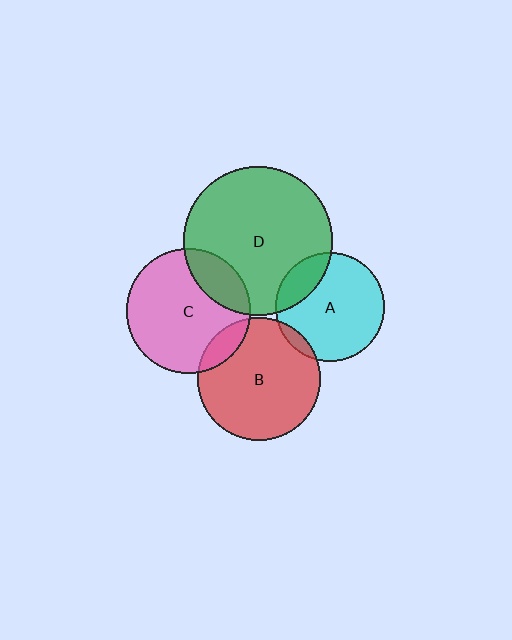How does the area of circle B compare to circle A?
Approximately 1.3 times.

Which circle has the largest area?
Circle D (green).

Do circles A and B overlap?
Yes.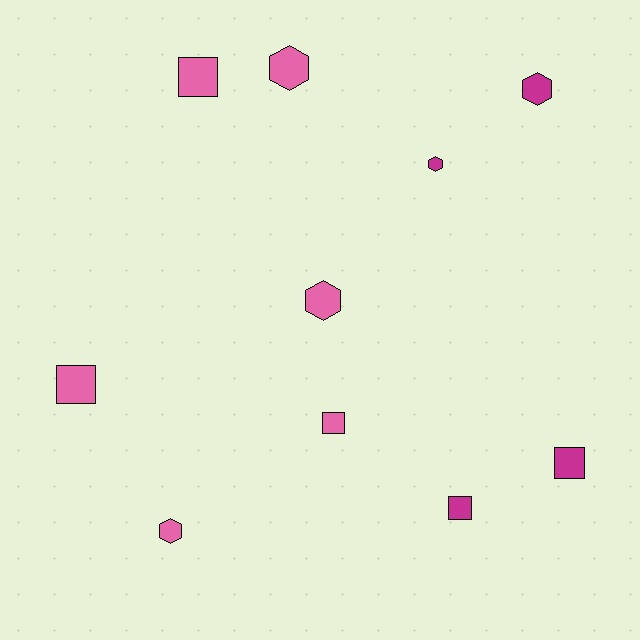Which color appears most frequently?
Pink, with 6 objects.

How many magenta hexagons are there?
There are 2 magenta hexagons.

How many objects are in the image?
There are 10 objects.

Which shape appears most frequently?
Hexagon, with 5 objects.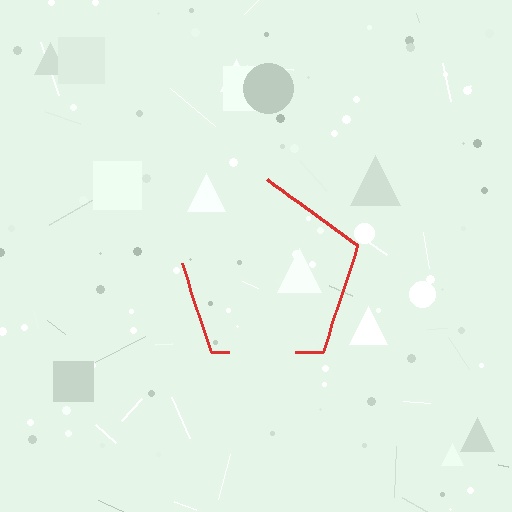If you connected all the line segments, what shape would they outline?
They would outline a pentagon.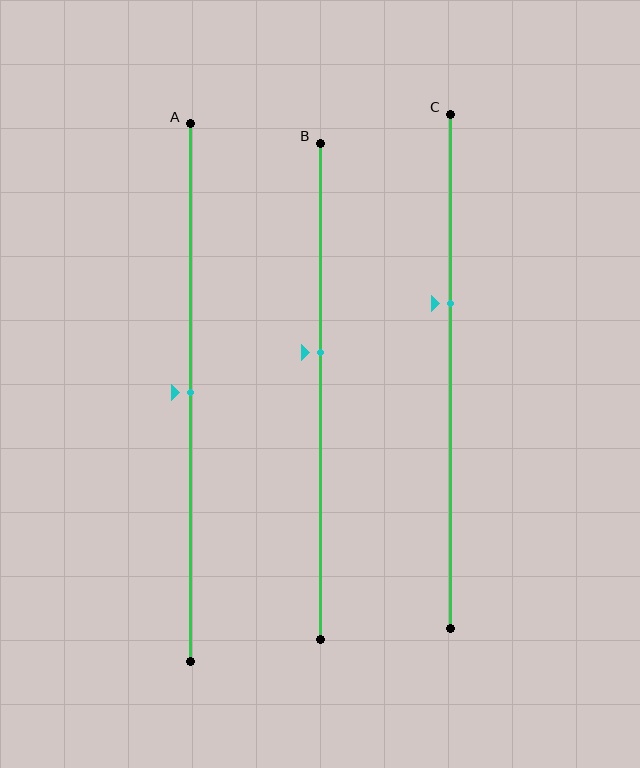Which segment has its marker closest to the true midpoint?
Segment A has its marker closest to the true midpoint.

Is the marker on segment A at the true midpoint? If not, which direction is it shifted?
Yes, the marker on segment A is at the true midpoint.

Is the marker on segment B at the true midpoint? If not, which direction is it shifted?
No, the marker on segment B is shifted upward by about 8% of the segment length.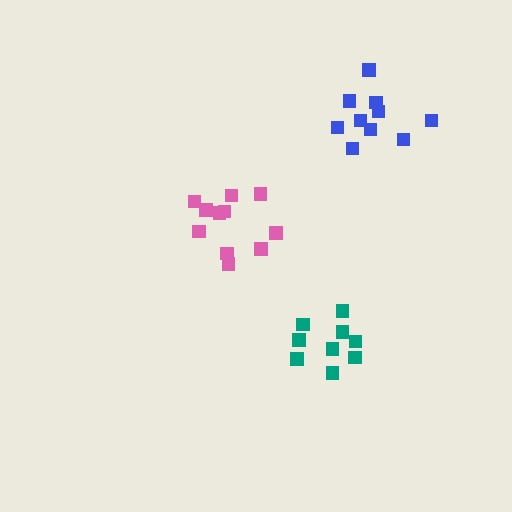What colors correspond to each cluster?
The clusters are colored: pink, blue, teal.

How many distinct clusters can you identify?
There are 3 distinct clusters.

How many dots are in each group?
Group 1: 11 dots, Group 2: 10 dots, Group 3: 9 dots (30 total).